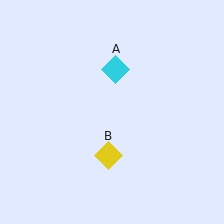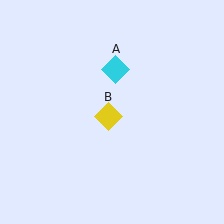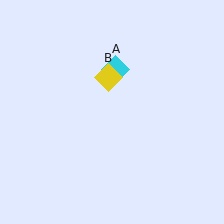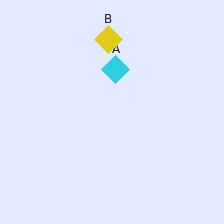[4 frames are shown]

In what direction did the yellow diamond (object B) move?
The yellow diamond (object B) moved up.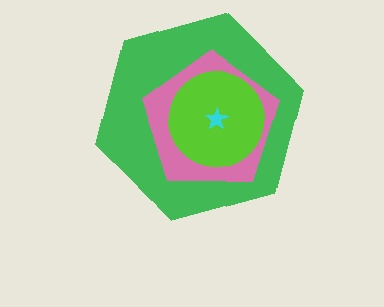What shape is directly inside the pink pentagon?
The lime circle.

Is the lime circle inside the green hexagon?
Yes.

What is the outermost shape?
The green hexagon.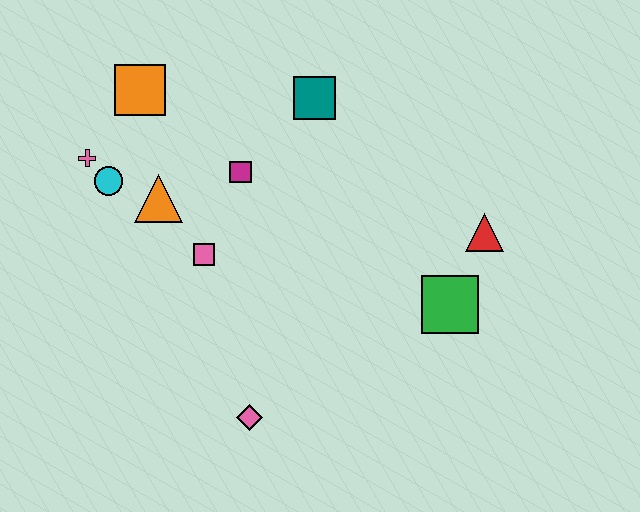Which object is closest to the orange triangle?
The cyan circle is closest to the orange triangle.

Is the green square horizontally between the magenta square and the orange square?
No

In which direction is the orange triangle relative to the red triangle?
The orange triangle is to the left of the red triangle.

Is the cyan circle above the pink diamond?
Yes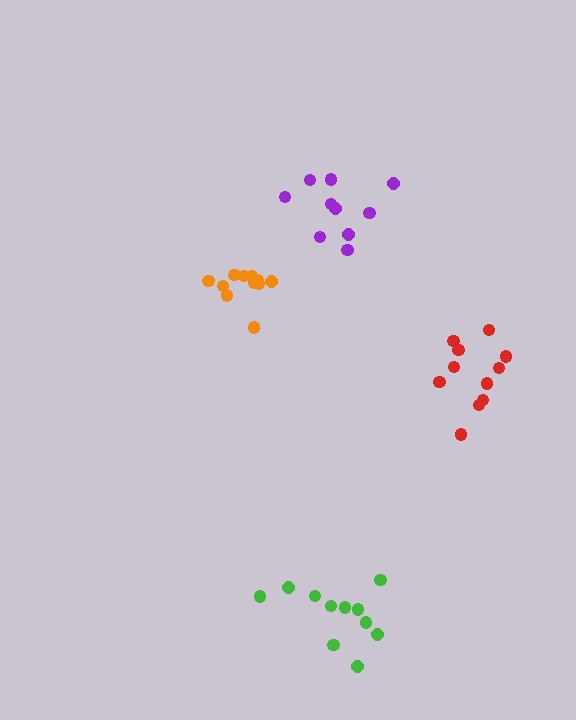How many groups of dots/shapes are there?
There are 4 groups.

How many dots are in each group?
Group 1: 11 dots, Group 2: 11 dots, Group 3: 11 dots, Group 4: 10 dots (43 total).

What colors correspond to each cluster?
The clusters are colored: green, orange, red, purple.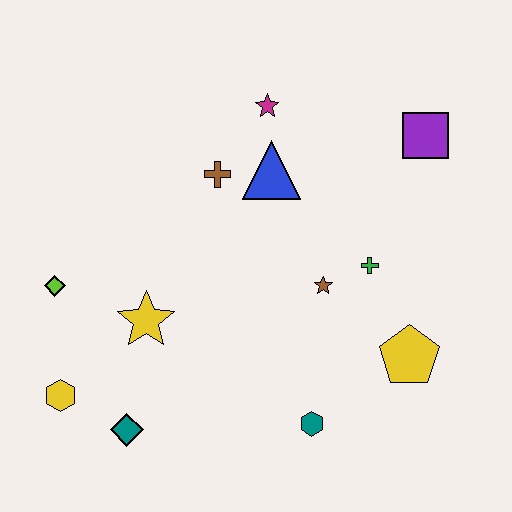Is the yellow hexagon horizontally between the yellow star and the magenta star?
No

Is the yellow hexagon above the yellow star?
No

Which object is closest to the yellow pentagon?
The green cross is closest to the yellow pentagon.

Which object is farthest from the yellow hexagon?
The purple square is farthest from the yellow hexagon.